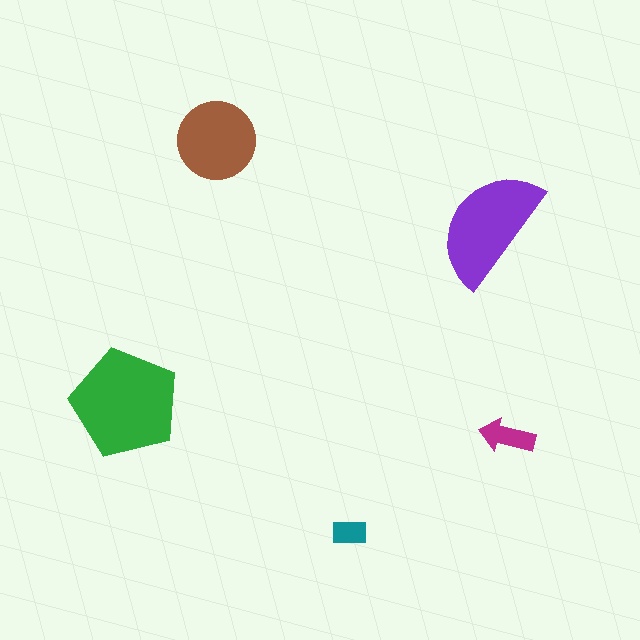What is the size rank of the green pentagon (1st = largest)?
1st.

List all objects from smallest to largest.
The teal rectangle, the magenta arrow, the brown circle, the purple semicircle, the green pentagon.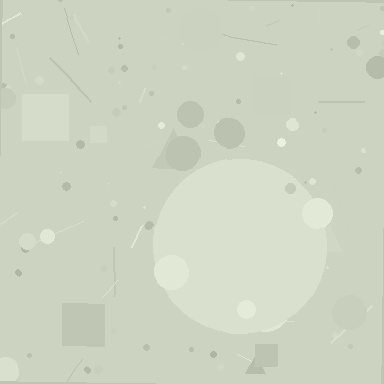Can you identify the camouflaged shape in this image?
The camouflaged shape is a circle.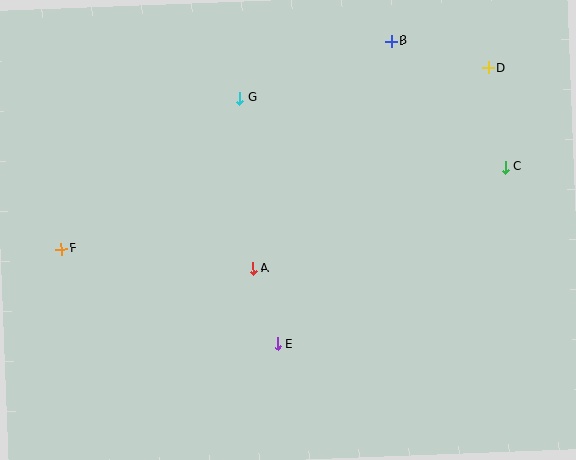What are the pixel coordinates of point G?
Point G is at (240, 98).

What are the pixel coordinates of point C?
Point C is at (505, 167).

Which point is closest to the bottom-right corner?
Point C is closest to the bottom-right corner.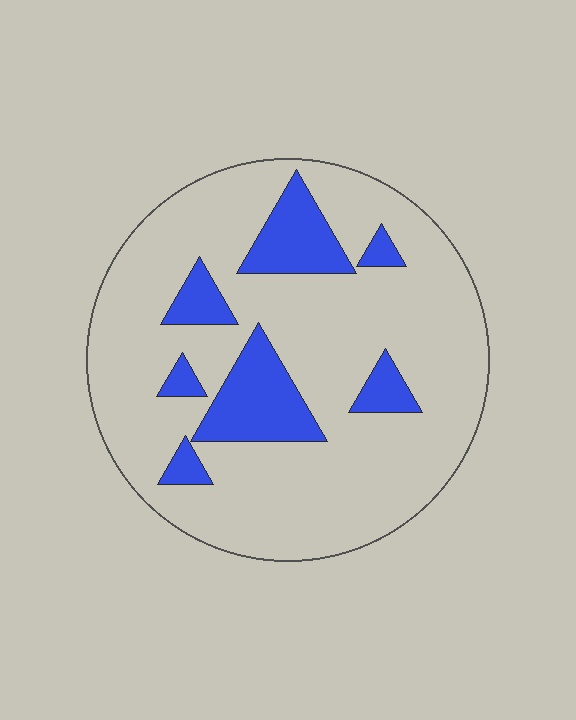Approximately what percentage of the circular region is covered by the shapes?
Approximately 20%.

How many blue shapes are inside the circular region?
7.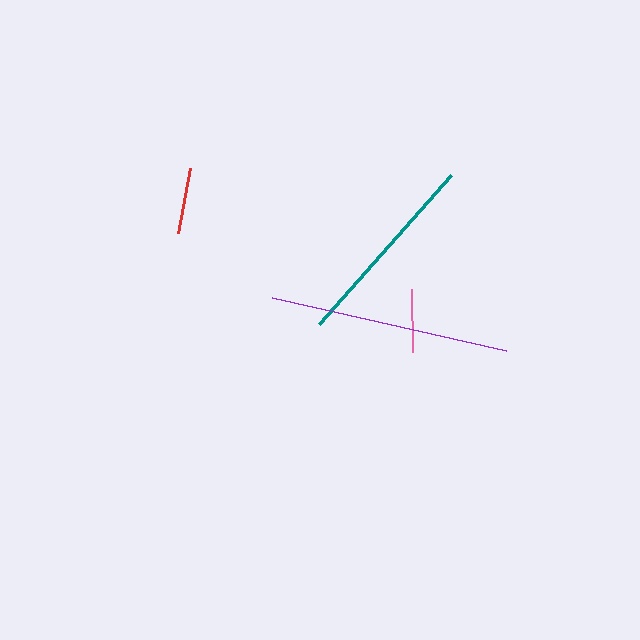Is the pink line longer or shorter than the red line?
The red line is longer than the pink line.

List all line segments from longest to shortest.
From longest to shortest: purple, teal, red, pink.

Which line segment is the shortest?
The pink line is the shortest at approximately 62 pixels.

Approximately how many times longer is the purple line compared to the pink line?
The purple line is approximately 3.9 times the length of the pink line.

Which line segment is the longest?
The purple line is the longest at approximately 241 pixels.